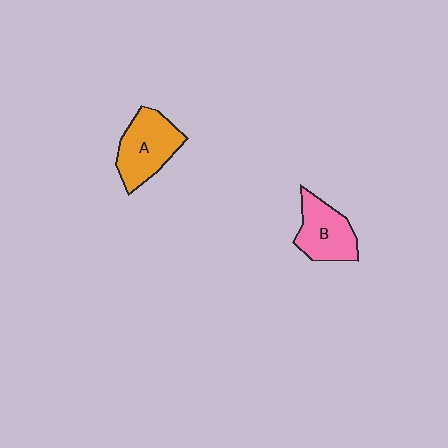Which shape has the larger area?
Shape A (orange).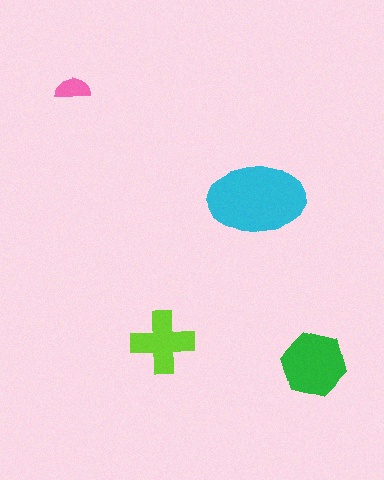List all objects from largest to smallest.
The cyan ellipse, the green hexagon, the lime cross, the pink semicircle.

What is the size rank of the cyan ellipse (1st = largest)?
1st.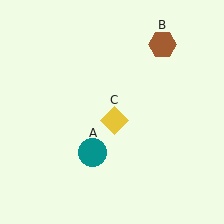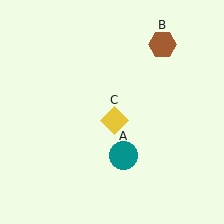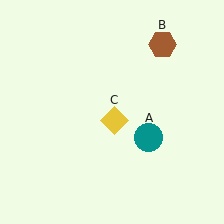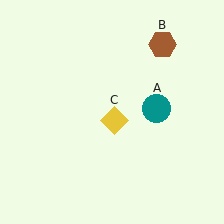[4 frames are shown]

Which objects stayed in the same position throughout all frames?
Brown hexagon (object B) and yellow diamond (object C) remained stationary.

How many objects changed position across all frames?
1 object changed position: teal circle (object A).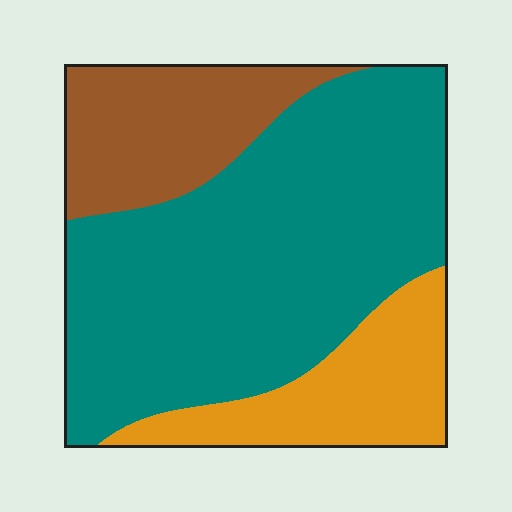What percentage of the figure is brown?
Brown covers roughly 20% of the figure.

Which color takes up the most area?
Teal, at roughly 60%.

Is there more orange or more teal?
Teal.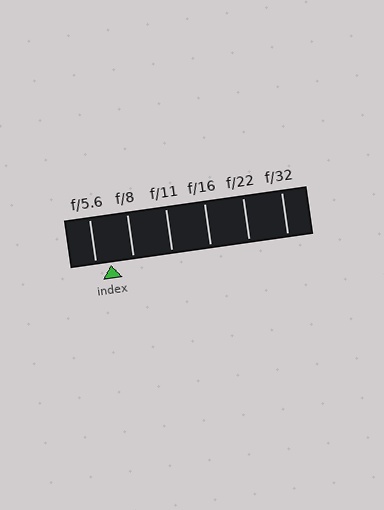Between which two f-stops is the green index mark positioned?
The index mark is between f/5.6 and f/8.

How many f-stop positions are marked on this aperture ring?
There are 6 f-stop positions marked.